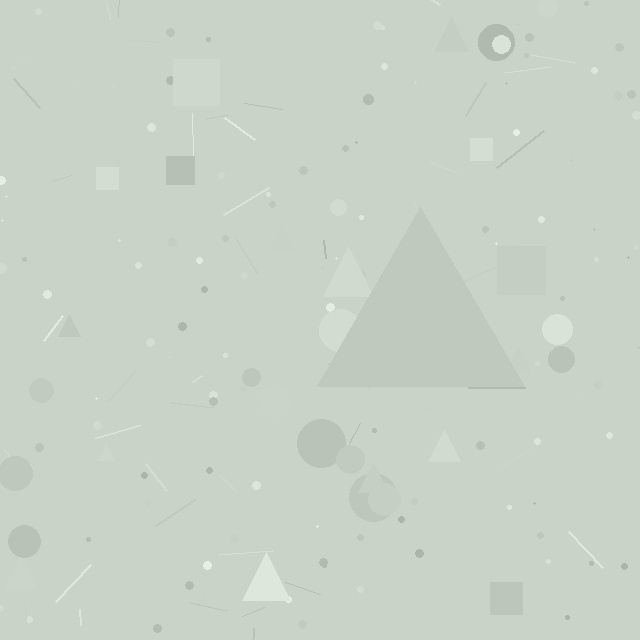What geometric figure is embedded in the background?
A triangle is embedded in the background.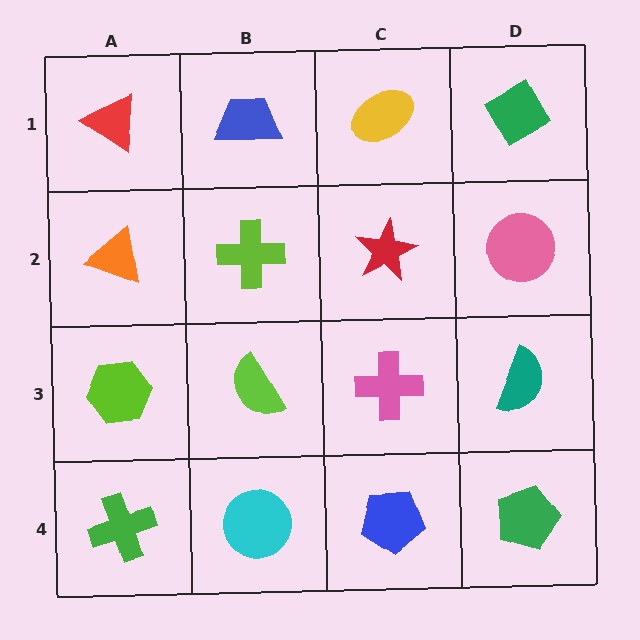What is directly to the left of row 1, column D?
A yellow ellipse.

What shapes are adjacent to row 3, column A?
An orange triangle (row 2, column A), a green cross (row 4, column A), a lime semicircle (row 3, column B).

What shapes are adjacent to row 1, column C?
A red star (row 2, column C), a blue trapezoid (row 1, column B), a green diamond (row 1, column D).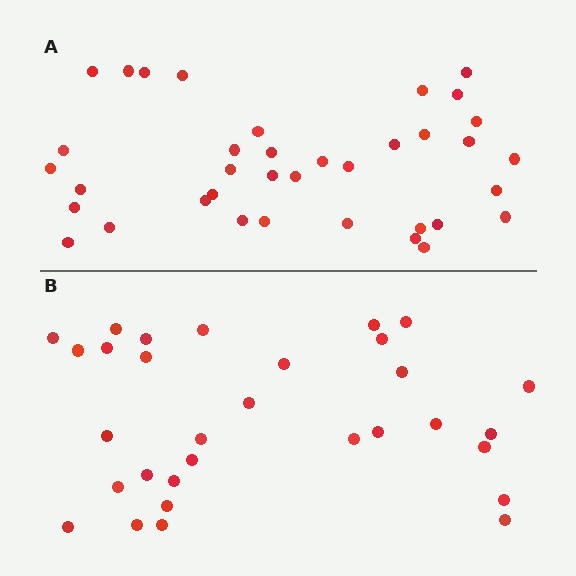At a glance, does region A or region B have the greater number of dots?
Region A (the top region) has more dots.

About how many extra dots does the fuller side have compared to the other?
Region A has about 6 more dots than region B.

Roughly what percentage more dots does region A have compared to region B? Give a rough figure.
About 20% more.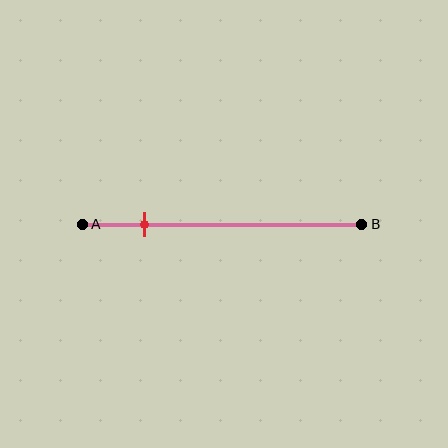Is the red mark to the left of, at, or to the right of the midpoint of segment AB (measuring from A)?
The red mark is to the left of the midpoint of segment AB.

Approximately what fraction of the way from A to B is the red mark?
The red mark is approximately 20% of the way from A to B.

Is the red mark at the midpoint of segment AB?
No, the mark is at about 20% from A, not at the 50% midpoint.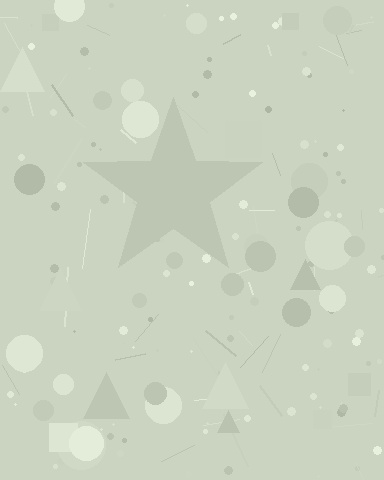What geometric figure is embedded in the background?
A star is embedded in the background.